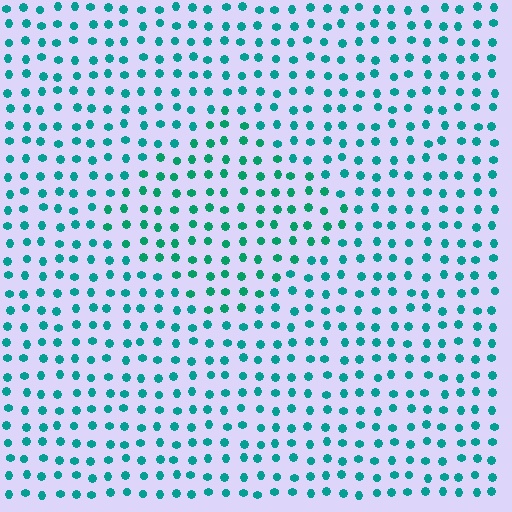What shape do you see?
I see a diamond.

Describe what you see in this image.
The image is filled with small teal elements in a uniform arrangement. A diamond-shaped region is visible where the elements are tinted to a slightly different hue, forming a subtle color boundary.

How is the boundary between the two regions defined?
The boundary is defined purely by a slight shift in hue (about 18 degrees). Spacing, size, and orientation are identical on both sides.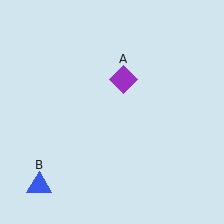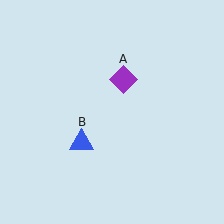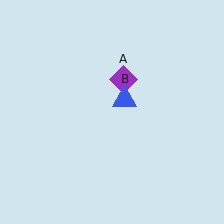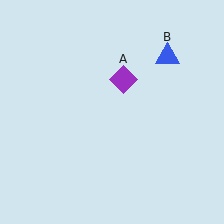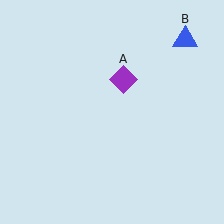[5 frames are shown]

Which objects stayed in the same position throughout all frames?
Purple diamond (object A) remained stationary.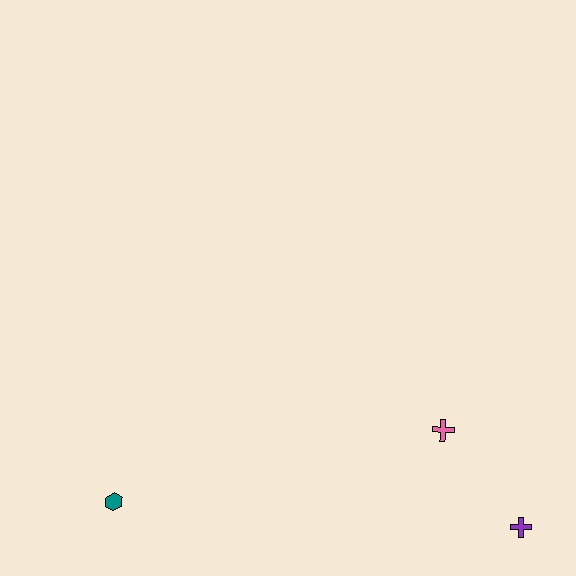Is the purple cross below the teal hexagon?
Yes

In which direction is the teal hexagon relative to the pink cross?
The teal hexagon is to the left of the pink cross.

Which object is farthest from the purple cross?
The teal hexagon is farthest from the purple cross.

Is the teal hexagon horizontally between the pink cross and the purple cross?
No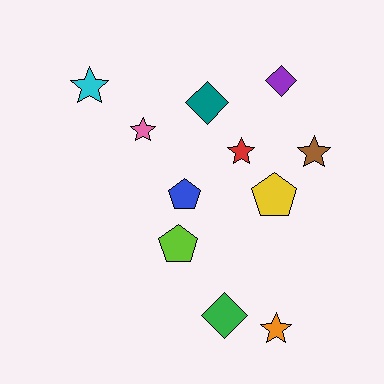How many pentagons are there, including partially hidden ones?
There are 3 pentagons.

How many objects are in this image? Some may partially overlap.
There are 11 objects.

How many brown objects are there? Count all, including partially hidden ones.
There is 1 brown object.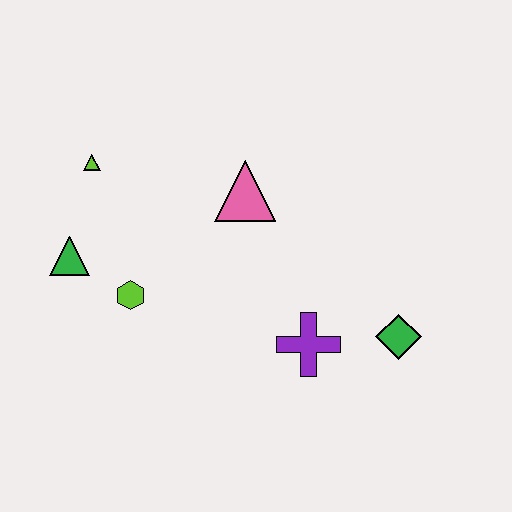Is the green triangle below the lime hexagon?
No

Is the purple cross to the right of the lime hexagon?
Yes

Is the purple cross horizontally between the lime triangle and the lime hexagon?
No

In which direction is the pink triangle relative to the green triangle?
The pink triangle is to the right of the green triangle.